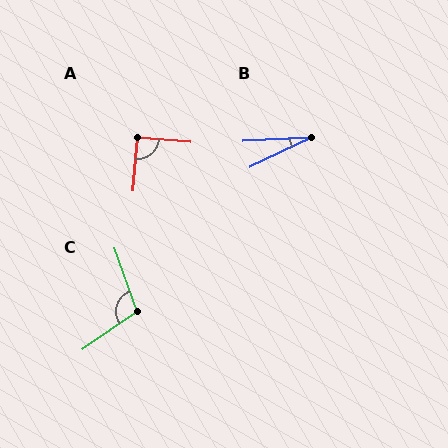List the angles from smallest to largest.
B (23°), A (90°), C (105°).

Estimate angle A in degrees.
Approximately 90 degrees.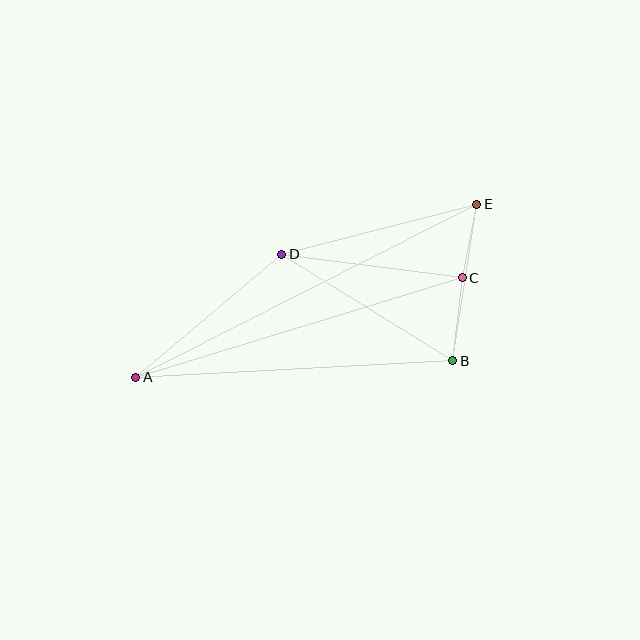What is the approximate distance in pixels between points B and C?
The distance between B and C is approximately 84 pixels.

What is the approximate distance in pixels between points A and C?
The distance between A and C is approximately 341 pixels.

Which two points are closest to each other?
Points C and E are closest to each other.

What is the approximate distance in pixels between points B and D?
The distance between B and D is approximately 201 pixels.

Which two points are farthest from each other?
Points A and E are farthest from each other.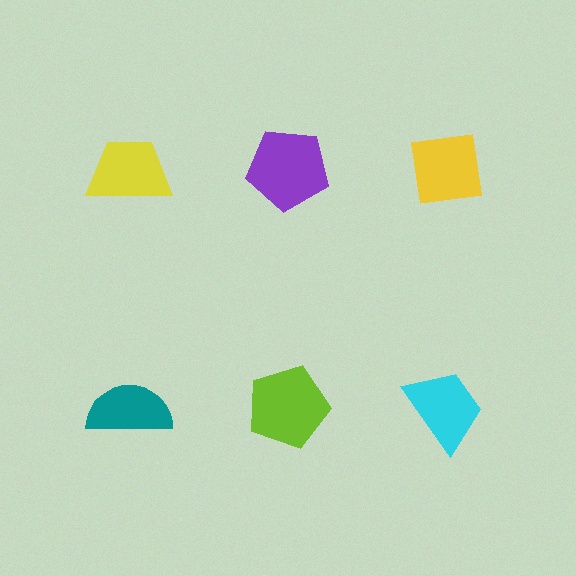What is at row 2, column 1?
A teal semicircle.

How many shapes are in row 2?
3 shapes.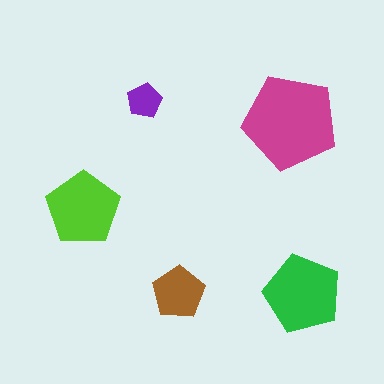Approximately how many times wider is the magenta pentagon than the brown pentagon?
About 2 times wider.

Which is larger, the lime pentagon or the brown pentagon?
The lime one.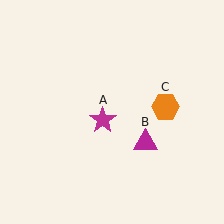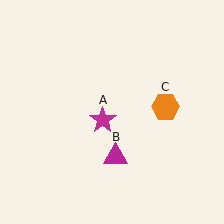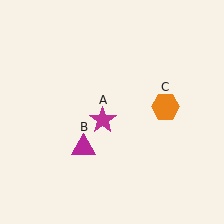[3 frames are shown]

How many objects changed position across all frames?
1 object changed position: magenta triangle (object B).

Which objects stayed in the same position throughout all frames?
Magenta star (object A) and orange hexagon (object C) remained stationary.